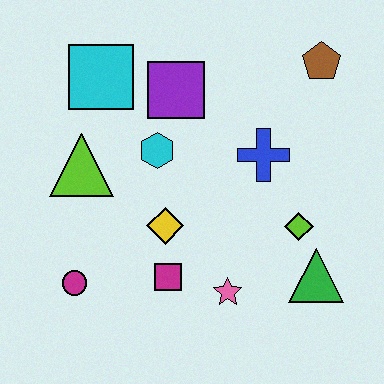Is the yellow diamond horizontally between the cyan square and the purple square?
Yes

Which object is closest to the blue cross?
The lime diamond is closest to the blue cross.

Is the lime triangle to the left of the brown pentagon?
Yes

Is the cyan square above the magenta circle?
Yes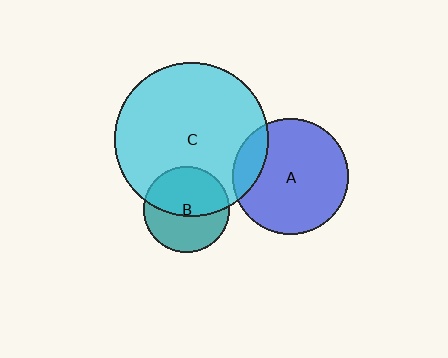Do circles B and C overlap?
Yes.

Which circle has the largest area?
Circle C (cyan).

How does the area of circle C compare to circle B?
Approximately 3.2 times.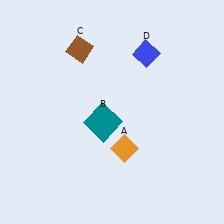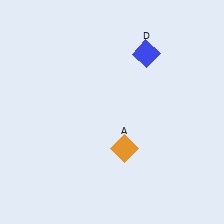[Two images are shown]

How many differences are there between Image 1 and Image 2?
There are 2 differences between the two images.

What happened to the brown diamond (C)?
The brown diamond (C) was removed in Image 2. It was in the top-left area of Image 1.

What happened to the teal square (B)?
The teal square (B) was removed in Image 2. It was in the bottom-left area of Image 1.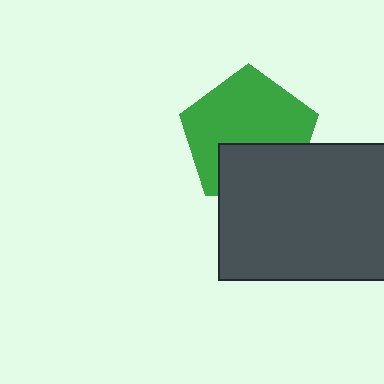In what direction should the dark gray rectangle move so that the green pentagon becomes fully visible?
The dark gray rectangle should move down. That is the shortest direction to clear the overlap and leave the green pentagon fully visible.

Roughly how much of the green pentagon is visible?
Most of it is visible (roughly 66%).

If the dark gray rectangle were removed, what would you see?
You would see the complete green pentagon.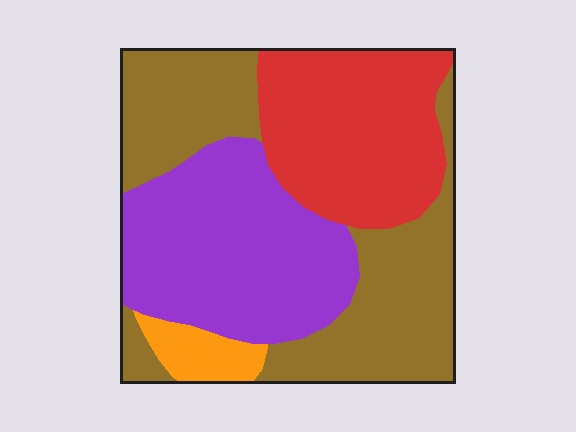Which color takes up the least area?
Orange, at roughly 5%.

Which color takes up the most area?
Brown, at roughly 35%.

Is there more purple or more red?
Purple.